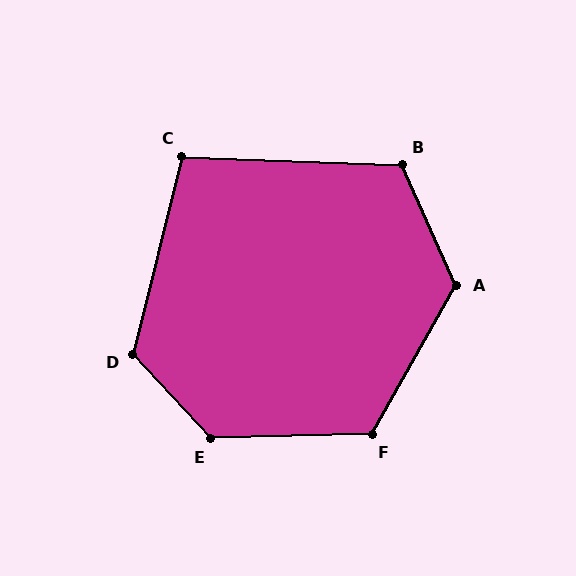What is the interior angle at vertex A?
Approximately 127 degrees (obtuse).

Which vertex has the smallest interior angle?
C, at approximately 102 degrees.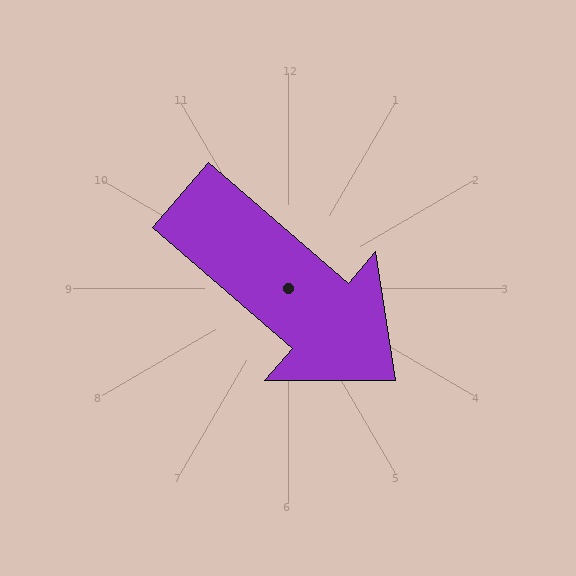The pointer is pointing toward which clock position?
Roughly 4 o'clock.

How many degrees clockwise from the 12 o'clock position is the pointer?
Approximately 131 degrees.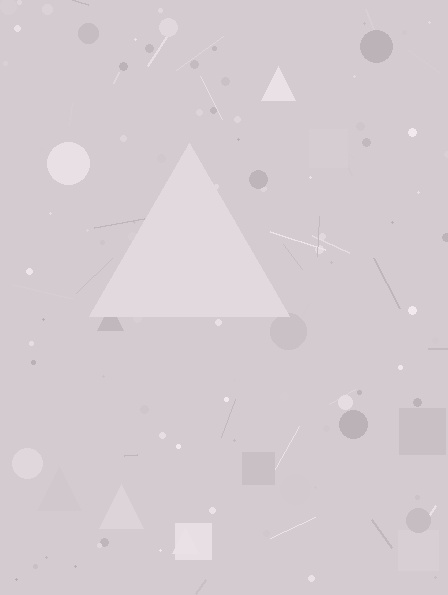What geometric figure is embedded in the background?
A triangle is embedded in the background.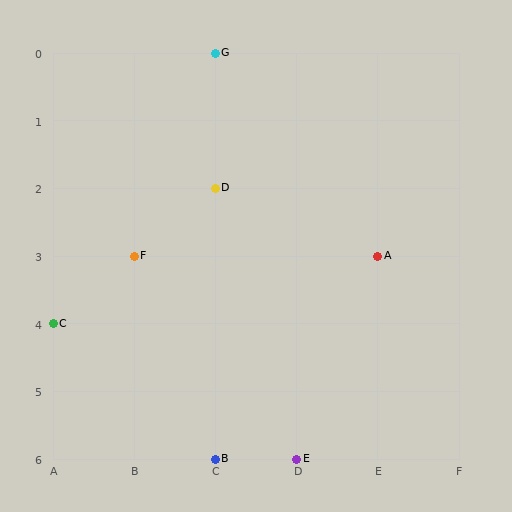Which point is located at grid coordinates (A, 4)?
Point C is at (A, 4).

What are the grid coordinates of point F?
Point F is at grid coordinates (B, 3).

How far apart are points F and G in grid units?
Points F and G are 1 column and 3 rows apart (about 3.2 grid units diagonally).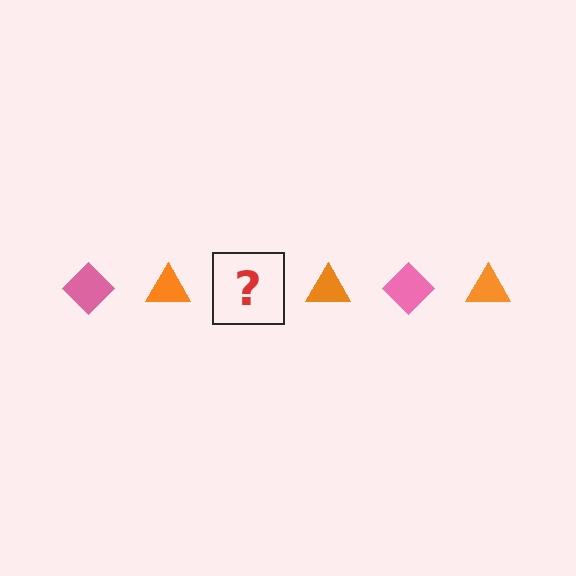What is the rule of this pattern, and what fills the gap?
The rule is that the pattern alternates between pink diamond and orange triangle. The gap should be filled with a pink diamond.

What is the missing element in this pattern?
The missing element is a pink diamond.